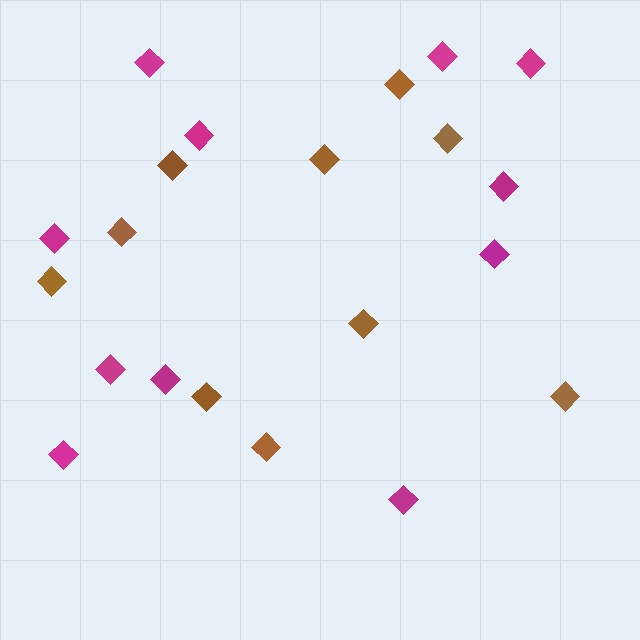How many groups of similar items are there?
There are 2 groups: one group of brown diamonds (10) and one group of magenta diamonds (11).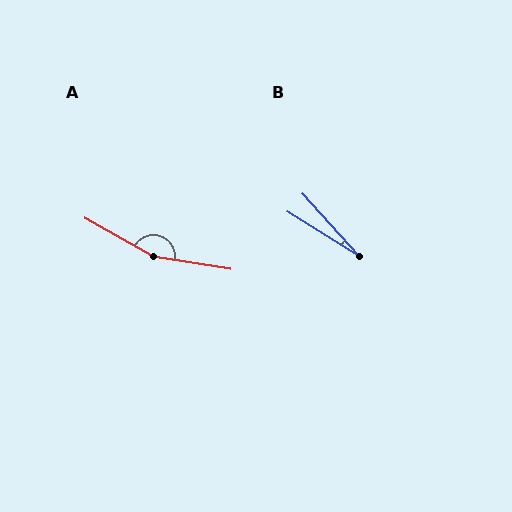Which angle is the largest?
A, at approximately 160 degrees.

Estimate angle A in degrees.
Approximately 160 degrees.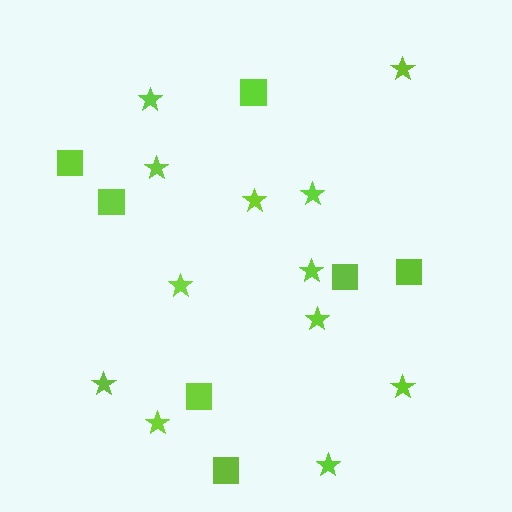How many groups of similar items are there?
There are 2 groups: one group of squares (7) and one group of stars (12).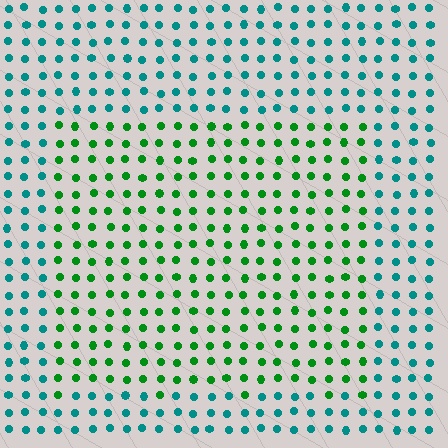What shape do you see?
I see a rectangle.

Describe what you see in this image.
The image is filled with small teal elements in a uniform arrangement. A rectangle-shaped region is visible where the elements are tinted to a slightly different hue, forming a subtle color boundary.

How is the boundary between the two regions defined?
The boundary is defined purely by a slight shift in hue (about 49 degrees). Spacing, size, and orientation are identical on both sides.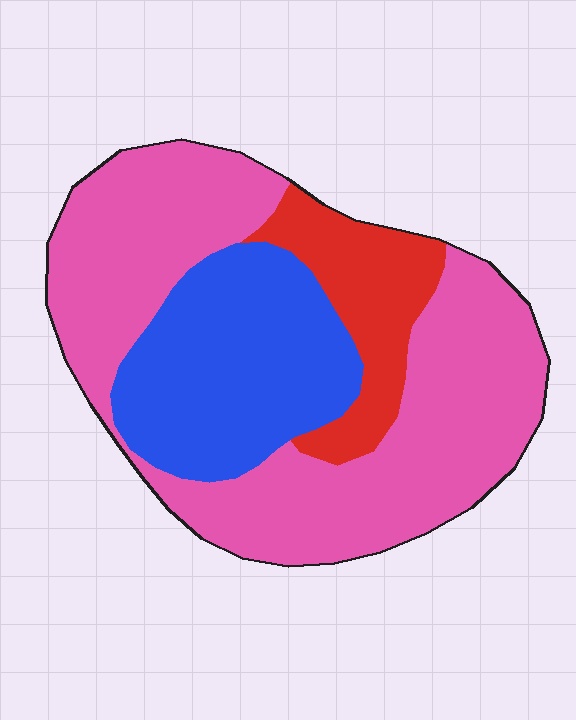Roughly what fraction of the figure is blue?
Blue takes up between a sixth and a third of the figure.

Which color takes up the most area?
Pink, at roughly 55%.